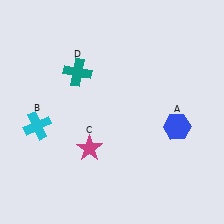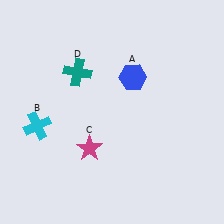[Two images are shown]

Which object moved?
The blue hexagon (A) moved up.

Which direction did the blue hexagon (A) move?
The blue hexagon (A) moved up.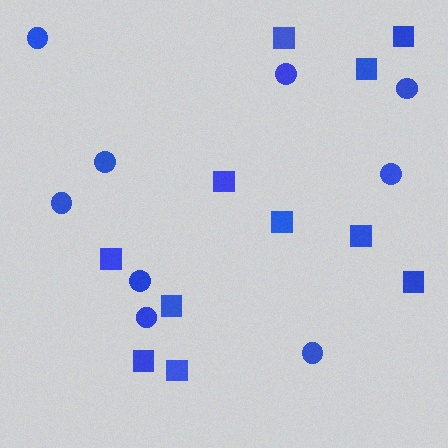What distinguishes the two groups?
There are 2 groups: one group of squares (11) and one group of circles (9).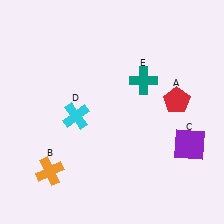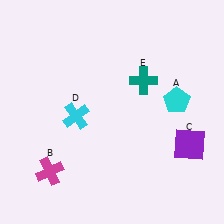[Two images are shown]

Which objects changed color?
A changed from red to cyan. B changed from orange to magenta.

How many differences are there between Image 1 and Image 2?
There are 2 differences between the two images.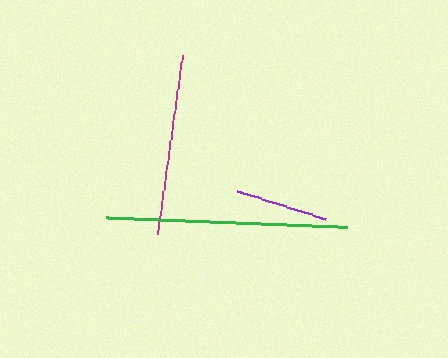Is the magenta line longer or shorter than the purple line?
The magenta line is longer than the purple line.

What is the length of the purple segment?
The purple segment is approximately 93 pixels long.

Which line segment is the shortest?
The purple line is the shortest at approximately 93 pixels.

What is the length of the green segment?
The green segment is approximately 241 pixels long.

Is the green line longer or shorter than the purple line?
The green line is longer than the purple line.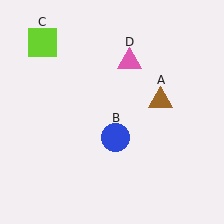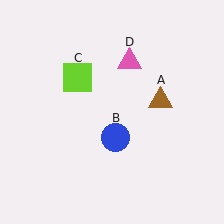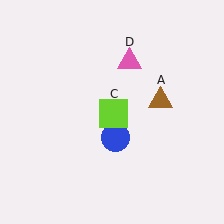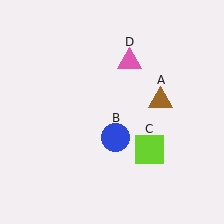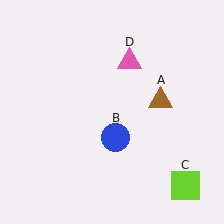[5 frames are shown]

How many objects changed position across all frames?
1 object changed position: lime square (object C).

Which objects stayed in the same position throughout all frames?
Brown triangle (object A) and blue circle (object B) and pink triangle (object D) remained stationary.